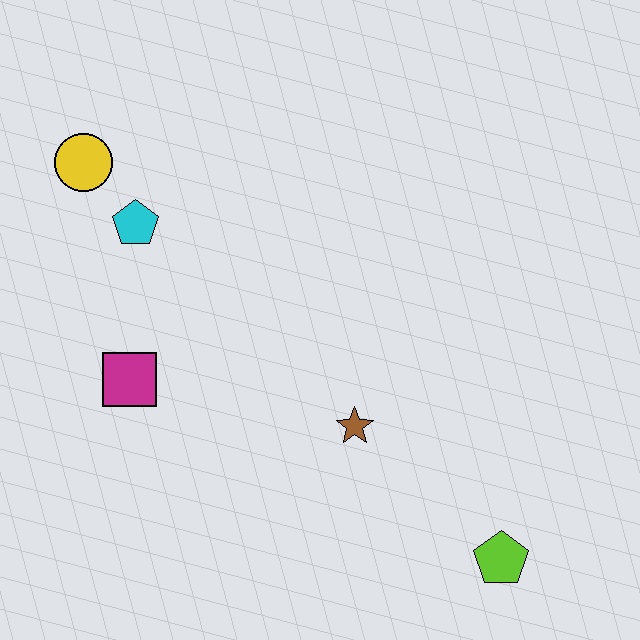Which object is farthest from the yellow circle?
The lime pentagon is farthest from the yellow circle.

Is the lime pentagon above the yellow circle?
No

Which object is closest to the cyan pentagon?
The yellow circle is closest to the cyan pentagon.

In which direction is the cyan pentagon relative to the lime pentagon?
The cyan pentagon is to the left of the lime pentagon.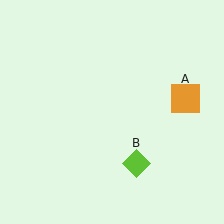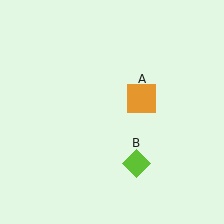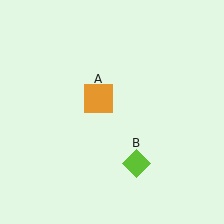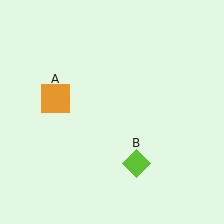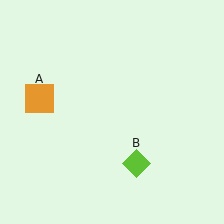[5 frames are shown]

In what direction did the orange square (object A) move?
The orange square (object A) moved left.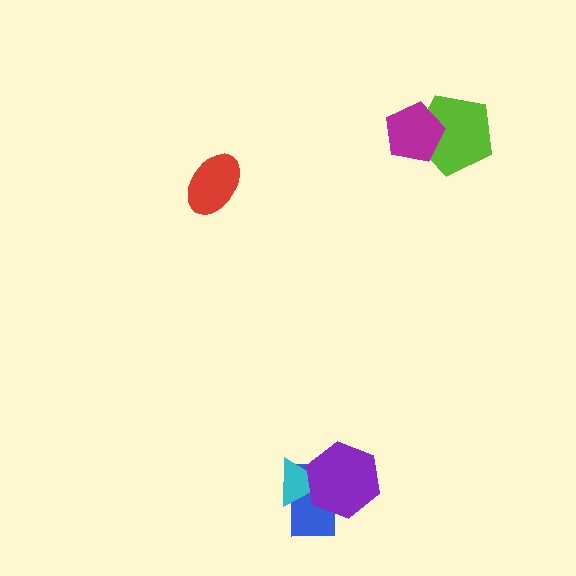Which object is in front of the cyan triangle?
The purple hexagon is in front of the cyan triangle.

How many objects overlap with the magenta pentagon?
1 object overlaps with the magenta pentagon.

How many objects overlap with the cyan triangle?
2 objects overlap with the cyan triangle.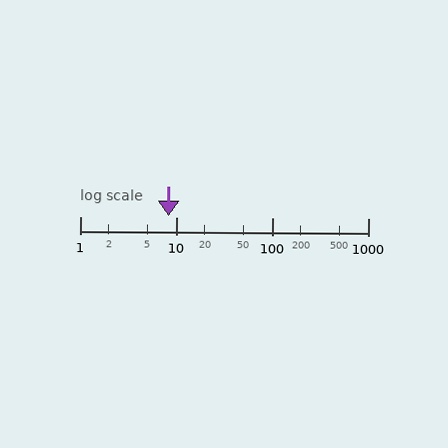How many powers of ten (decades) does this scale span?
The scale spans 3 decades, from 1 to 1000.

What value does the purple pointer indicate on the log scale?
The pointer indicates approximately 8.3.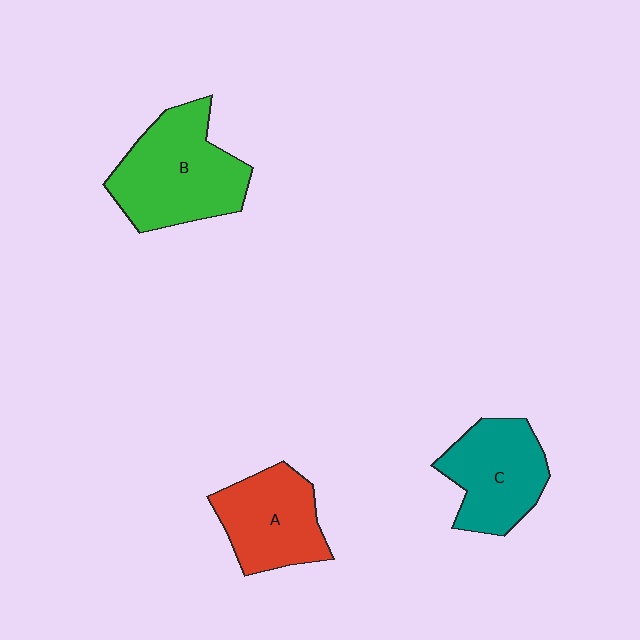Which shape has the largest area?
Shape B (green).